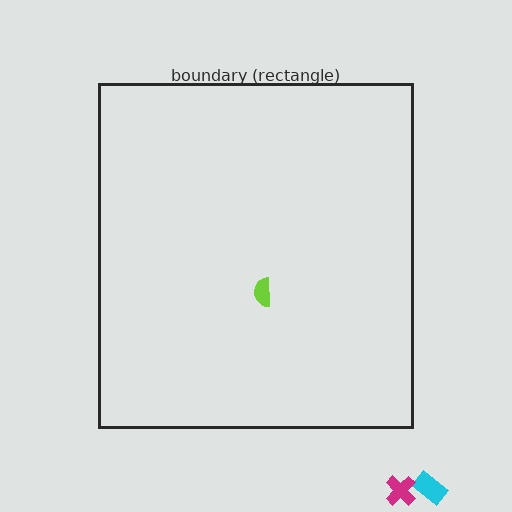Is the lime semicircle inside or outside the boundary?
Inside.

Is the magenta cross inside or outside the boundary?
Outside.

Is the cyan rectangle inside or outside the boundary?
Outside.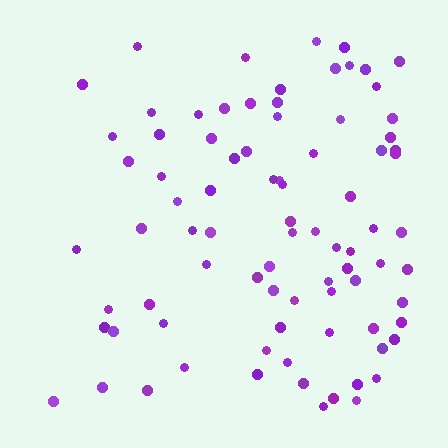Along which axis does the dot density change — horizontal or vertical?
Horizontal.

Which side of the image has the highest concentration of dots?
The right.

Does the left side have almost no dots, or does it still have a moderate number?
Still a moderate number, just noticeably fewer than the right.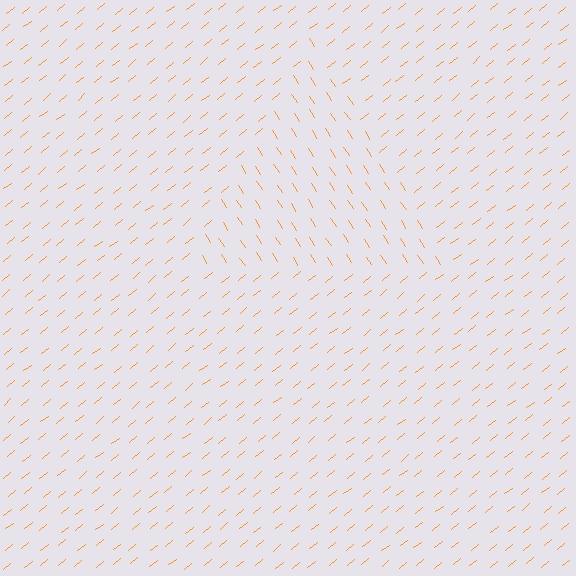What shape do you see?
I see a triangle.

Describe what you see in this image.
The image is filled with small orange line segments. A triangle region in the image has lines oriented differently from the surrounding lines, creating a visible texture boundary.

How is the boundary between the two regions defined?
The boundary is defined purely by a change in line orientation (approximately 84 degrees difference). All lines are the same color and thickness.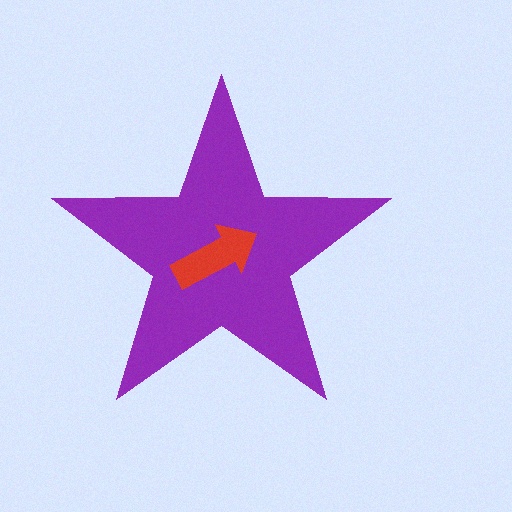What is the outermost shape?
The purple star.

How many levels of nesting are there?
2.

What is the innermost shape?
The red arrow.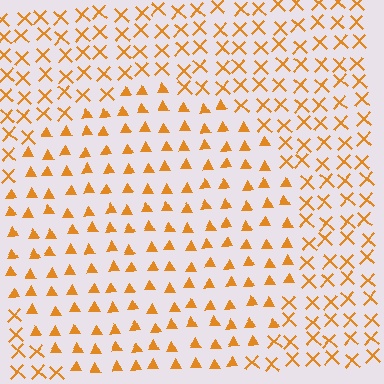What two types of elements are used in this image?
The image uses triangles inside the circle region and X marks outside it.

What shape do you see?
I see a circle.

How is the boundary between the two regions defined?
The boundary is defined by a change in element shape: triangles inside vs. X marks outside. All elements share the same color and spacing.